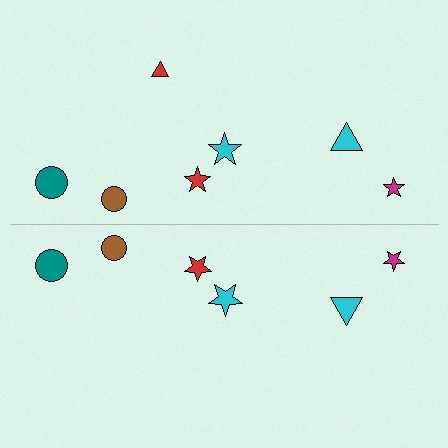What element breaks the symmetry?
A red triangle is missing from the bottom side.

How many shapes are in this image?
There are 13 shapes in this image.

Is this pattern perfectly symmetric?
No, the pattern is not perfectly symmetric. A red triangle is missing from the bottom side.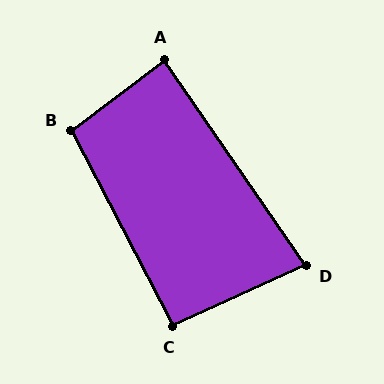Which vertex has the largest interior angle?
B, at approximately 100 degrees.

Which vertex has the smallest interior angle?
D, at approximately 80 degrees.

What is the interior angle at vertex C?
Approximately 93 degrees (approximately right).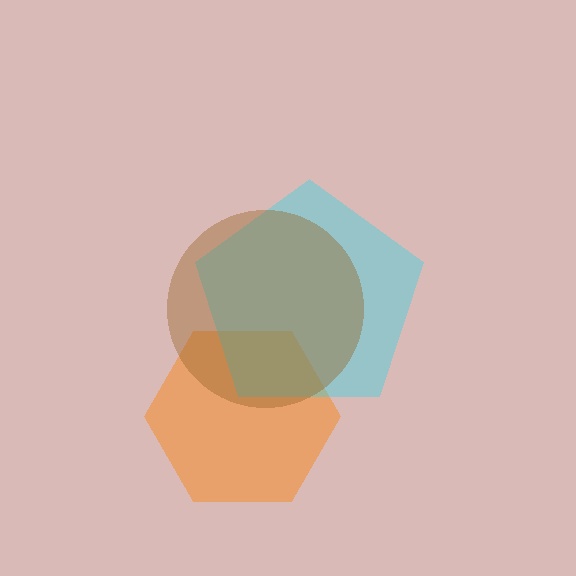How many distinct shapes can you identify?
There are 3 distinct shapes: an orange hexagon, a cyan pentagon, a brown circle.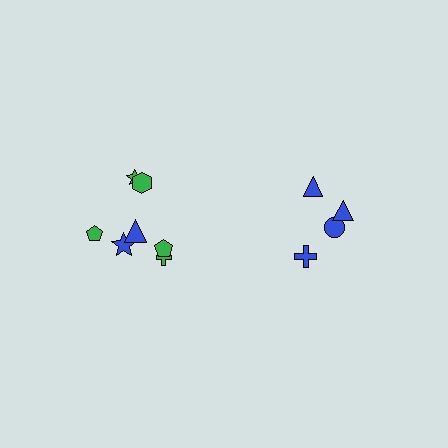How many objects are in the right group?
There are 4 objects.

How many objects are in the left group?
There are 7 objects.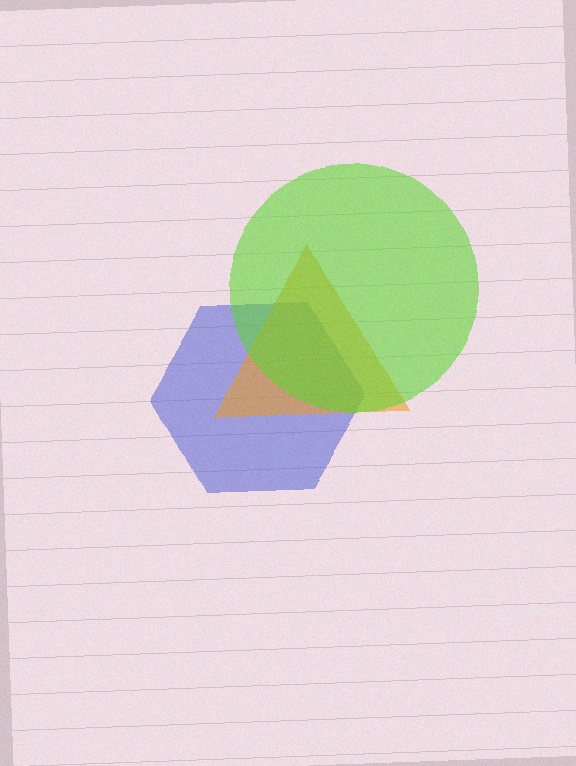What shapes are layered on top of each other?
The layered shapes are: a blue hexagon, an orange triangle, a lime circle.